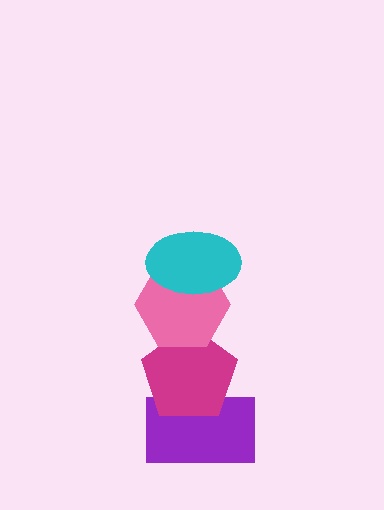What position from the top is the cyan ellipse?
The cyan ellipse is 1st from the top.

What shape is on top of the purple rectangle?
The magenta pentagon is on top of the purple rectangle.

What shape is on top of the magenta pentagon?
The pink hexagon is on top of the magenta pentagon.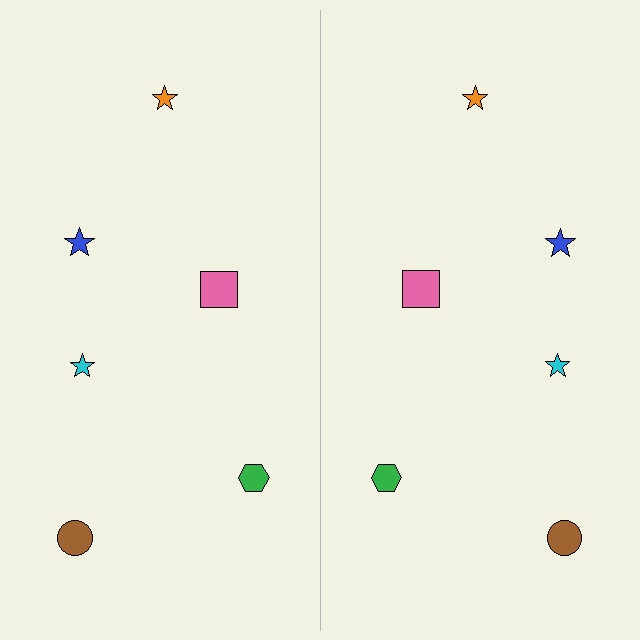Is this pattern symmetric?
Yes, this pattern has bilateral (reflection) symmetry.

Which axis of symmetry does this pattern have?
The pattern has a vertical axis of symmetry running through the center of the image.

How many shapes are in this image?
There are 12 shapes in this image.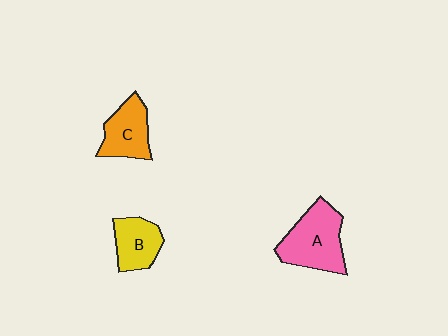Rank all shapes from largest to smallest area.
From largest to smallest: A (pink), C (orange), B (yellow).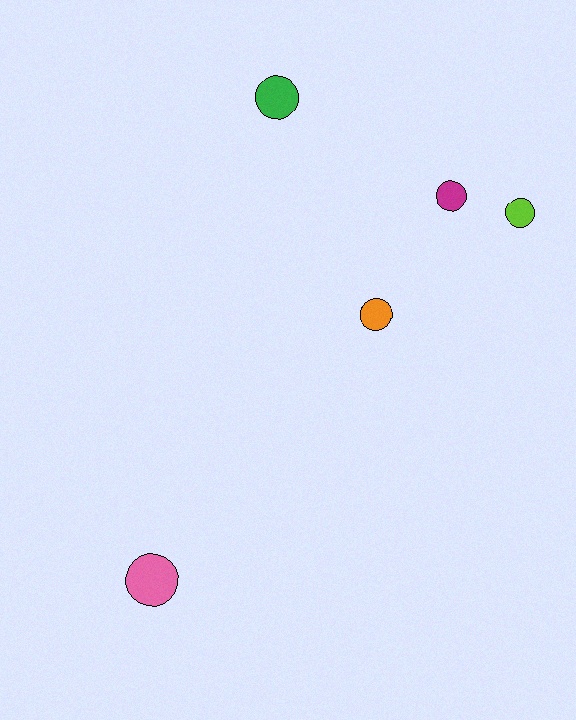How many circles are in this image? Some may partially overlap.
There are 5 circles.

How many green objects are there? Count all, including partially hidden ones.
There is 1 green object.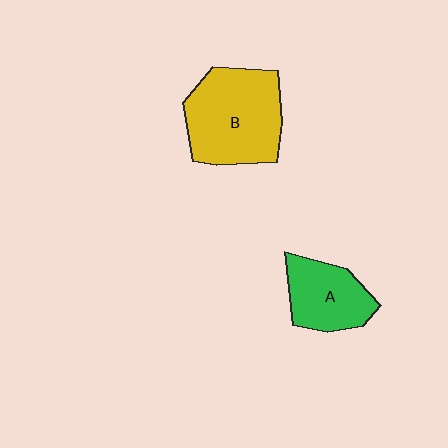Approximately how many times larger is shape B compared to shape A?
Approximately 1.6 times.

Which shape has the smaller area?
Shape A (green).